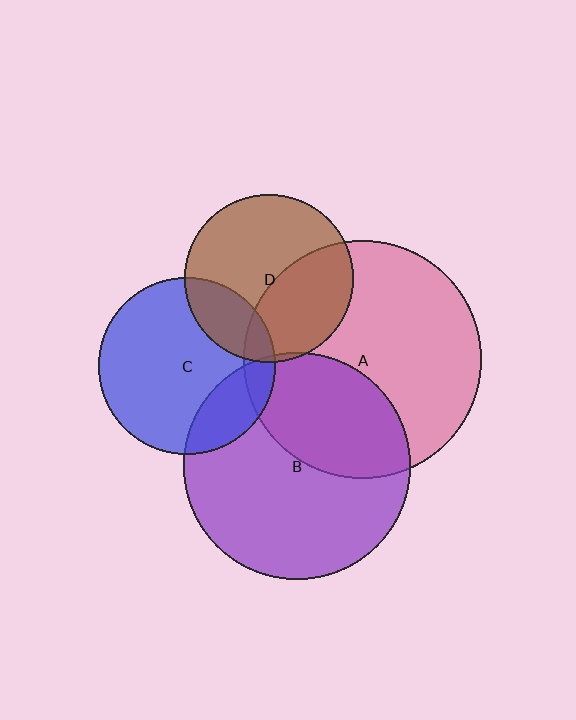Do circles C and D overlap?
Yes.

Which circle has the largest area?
Circle A (pink).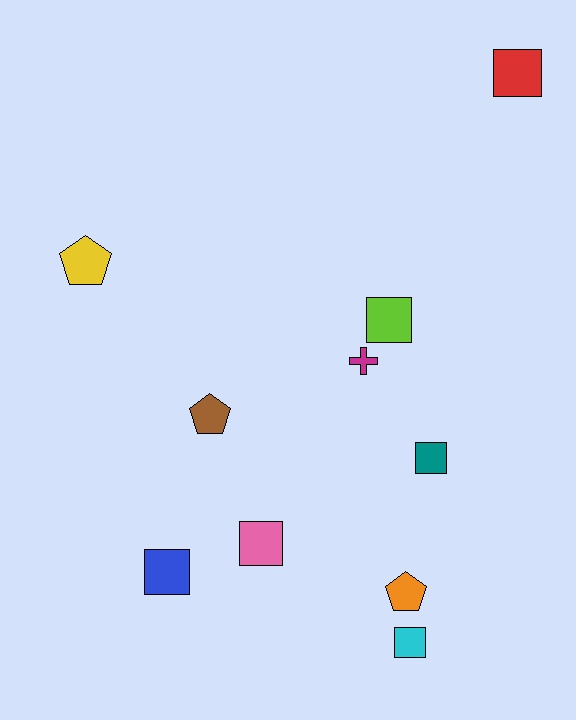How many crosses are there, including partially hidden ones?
There is 1 cross.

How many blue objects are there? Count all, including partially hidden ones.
There is 1 blue object.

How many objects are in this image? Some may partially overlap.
There are 10 objects.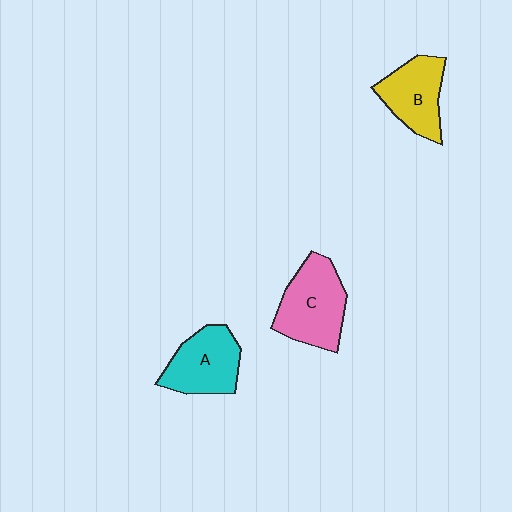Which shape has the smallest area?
Shape B (yellow).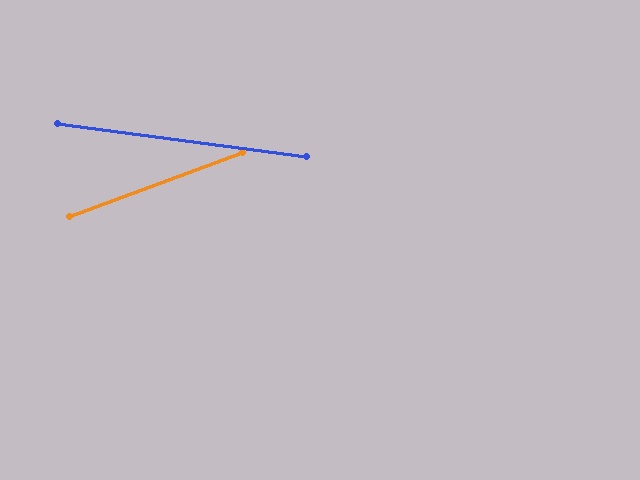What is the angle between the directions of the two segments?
Approximately 28 degrees.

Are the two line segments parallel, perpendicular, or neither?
Neither parallel nor perpendicular — they differ by about 28°.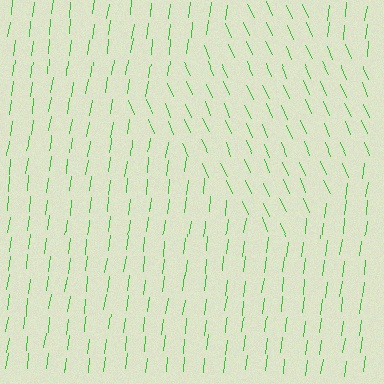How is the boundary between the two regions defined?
The boundary is defined purely by a change in line orientation (approximately 31 degrees difference). All lines are the same color and thickness.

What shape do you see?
I see a diamond.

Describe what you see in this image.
The image is filled with small green line segments. A diamond region in the image has lines oriented differently from the surrounding lines, creating a visible texture boundary.